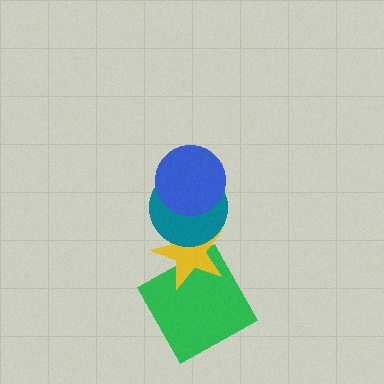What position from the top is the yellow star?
The yellow star is 3rd from the top.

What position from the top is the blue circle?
The blue circle is 1st from the top.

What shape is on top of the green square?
The yellow star is on top of the green square.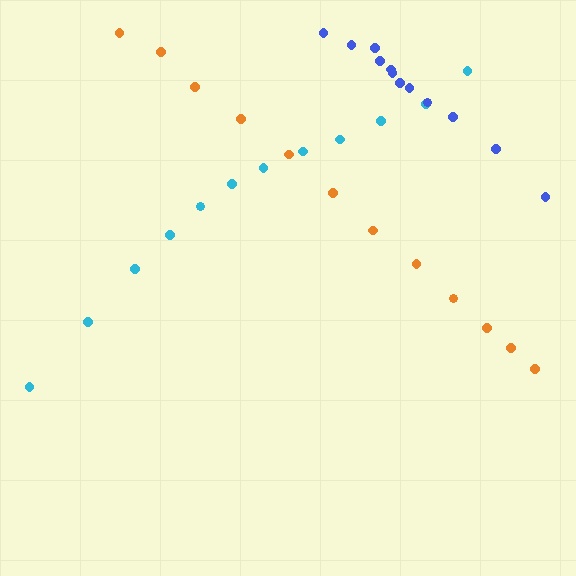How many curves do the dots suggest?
There are 3 distinct paths.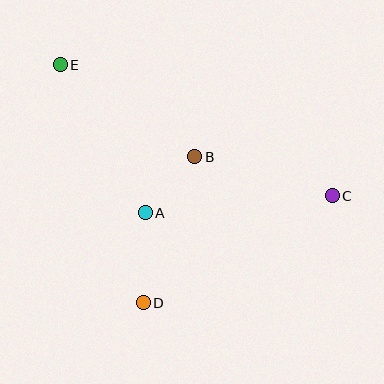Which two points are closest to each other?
Points A and B are closest to each other.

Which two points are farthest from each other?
Points C and E are farthest from each other.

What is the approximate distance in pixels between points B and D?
The distance between B and D is approximately 155 pixels.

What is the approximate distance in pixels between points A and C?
The distance between A and C is approximately 188 pixels.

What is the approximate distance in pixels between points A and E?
The distance between A and E is approximately 170 pixels.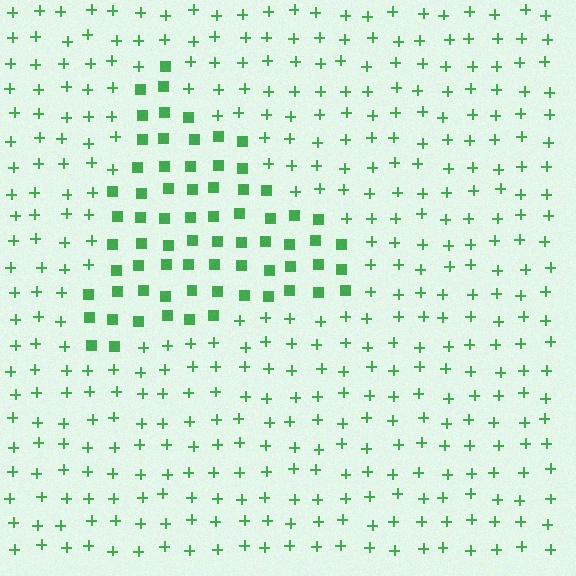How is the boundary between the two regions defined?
The boundary is defined by a change in element shape: squares inside vs. plus signs outside. All elements share the same color and spacing.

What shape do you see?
I see a triangle.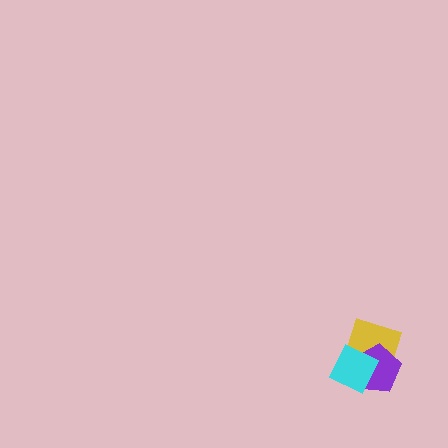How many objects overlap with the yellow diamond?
2 objects overlap with the yellow diamond.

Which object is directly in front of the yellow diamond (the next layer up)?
The purple pentagon is directly in front of the yellow diamond.